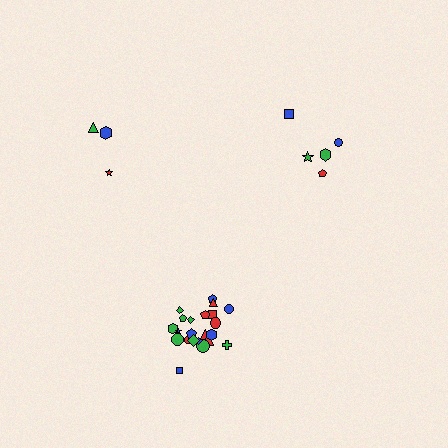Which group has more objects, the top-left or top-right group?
The top-right group.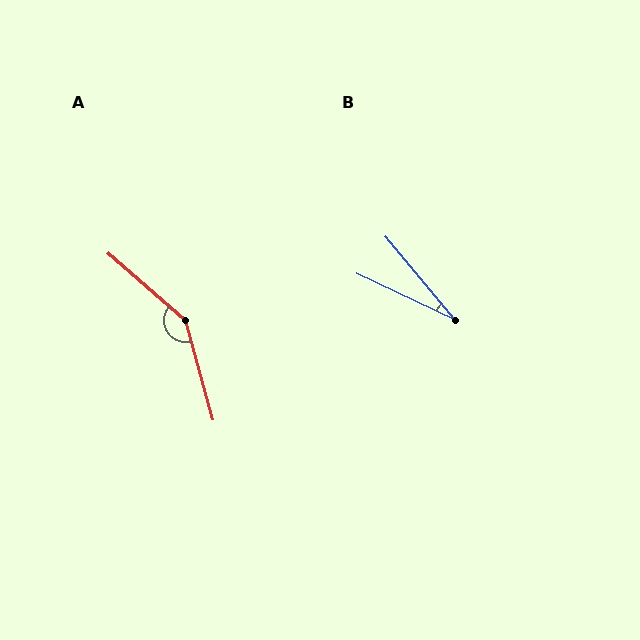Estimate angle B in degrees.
Approximately 25 degrees.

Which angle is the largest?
A, at approximately 146 degrees.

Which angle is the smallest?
B, at approximately 25 degrees.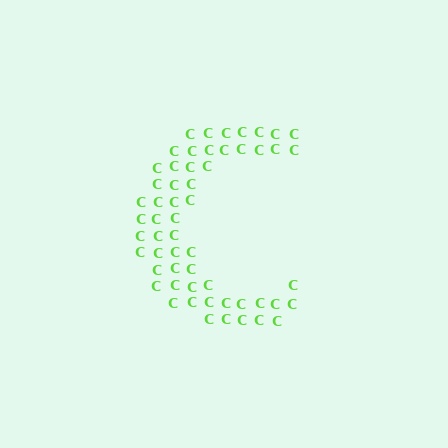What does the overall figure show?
The overall figure shows the letter C.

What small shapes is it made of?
It is made of small letter C's.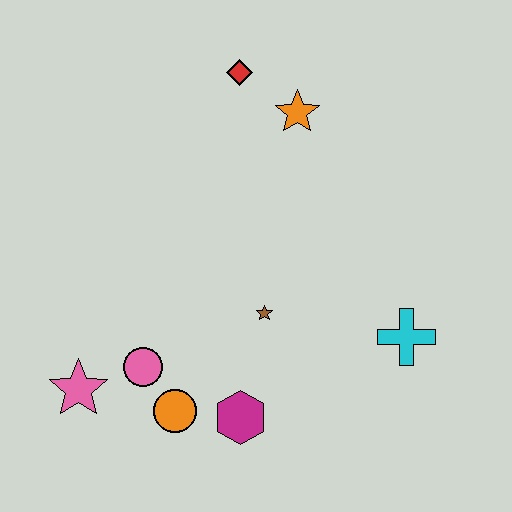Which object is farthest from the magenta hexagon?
The red diamond is farthest from the magenta hexagon.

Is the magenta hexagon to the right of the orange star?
No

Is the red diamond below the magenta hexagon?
No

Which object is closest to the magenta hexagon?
The orange circle is closest to the magenta hexagon.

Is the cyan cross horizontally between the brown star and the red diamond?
No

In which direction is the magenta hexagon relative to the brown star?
The magenta hexagon is below the brown star.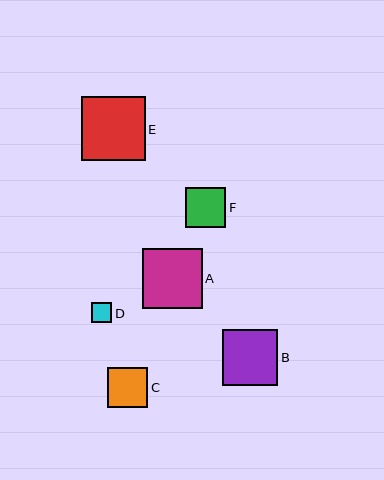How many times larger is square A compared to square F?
Square A is approximately 1.5 times the size of square F.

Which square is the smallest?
Square D is the smallest with a size of approximately 20 pixels.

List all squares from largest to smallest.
From largest to smallest: E, A, B, F, C, D.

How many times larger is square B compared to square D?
Square B is approximately 2.7 times the size of square D.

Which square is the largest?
Square E is the largest with a size of approximately 63 pixels.